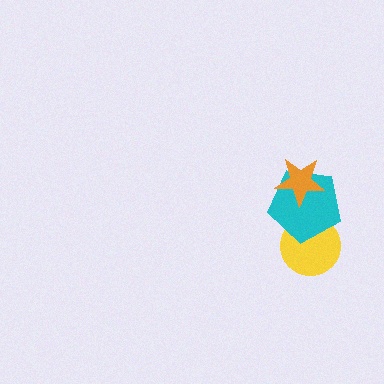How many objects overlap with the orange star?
1 object overlaps with the orange star.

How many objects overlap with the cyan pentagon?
2 objects overlap with the cyan pentagon.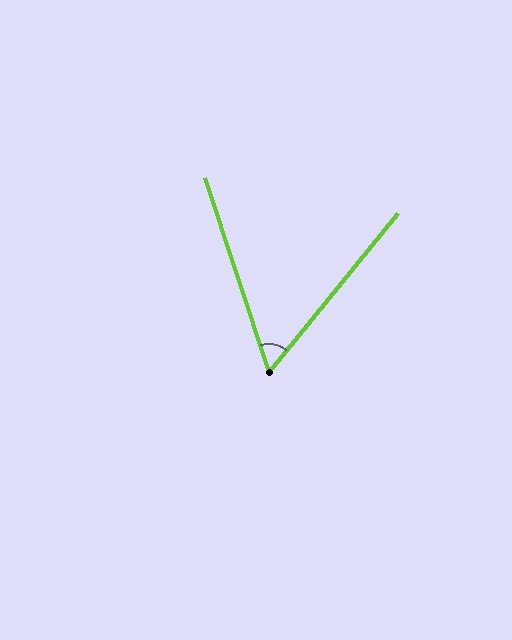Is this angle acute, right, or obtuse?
It is acute.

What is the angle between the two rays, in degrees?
Approximately 57 degrees.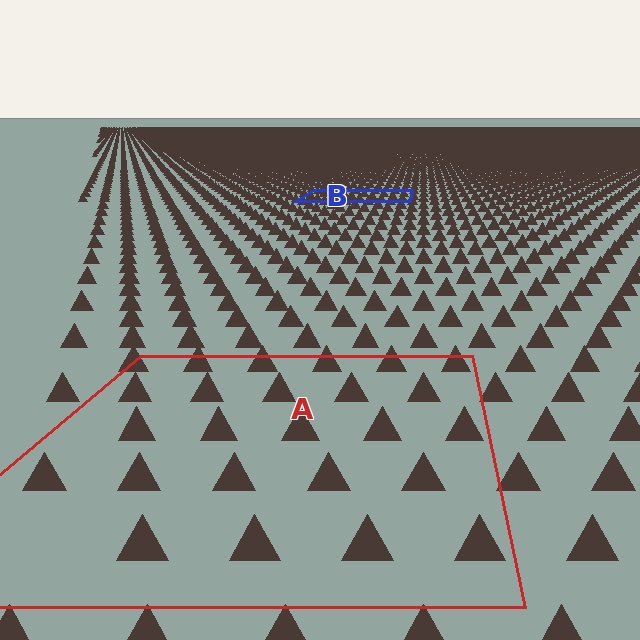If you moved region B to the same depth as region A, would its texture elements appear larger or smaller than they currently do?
They would appear larger. At a closer depth, the same texture elements are projected at a bigger on-screen size.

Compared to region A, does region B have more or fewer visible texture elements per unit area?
Region B has more texture elements per unit area — they are packed more densely because it is farther away.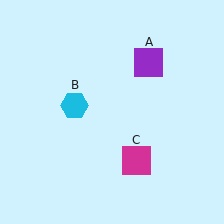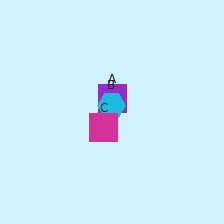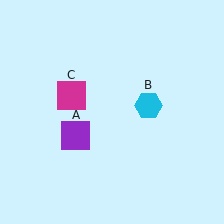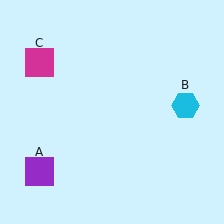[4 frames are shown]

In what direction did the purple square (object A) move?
The purple square (object A) moved down and to the left.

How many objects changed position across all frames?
3 objects changed position: purple square (object A), cyan hexagon (object B), magenta square (object C).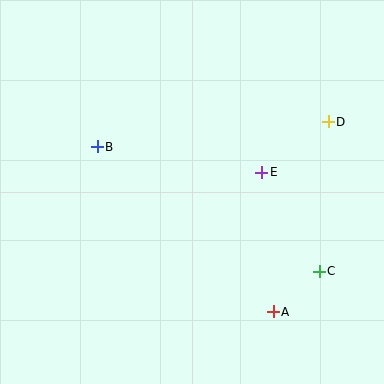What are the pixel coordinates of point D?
Point D is at (328, 122).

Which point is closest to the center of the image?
Point E at (262, 172) is closest to the center.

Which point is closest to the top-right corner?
Point D is closest to the top-right corner.